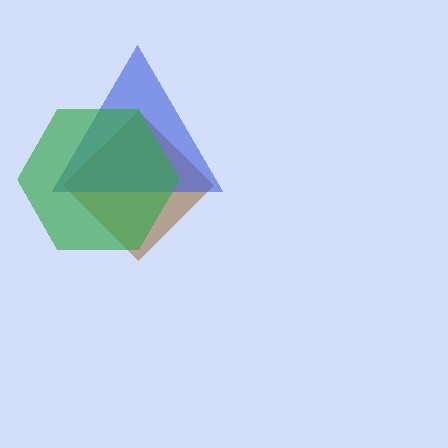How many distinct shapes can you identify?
There are 3 distinct shapes: a brown diamond, a blue triangle, a green hexagon.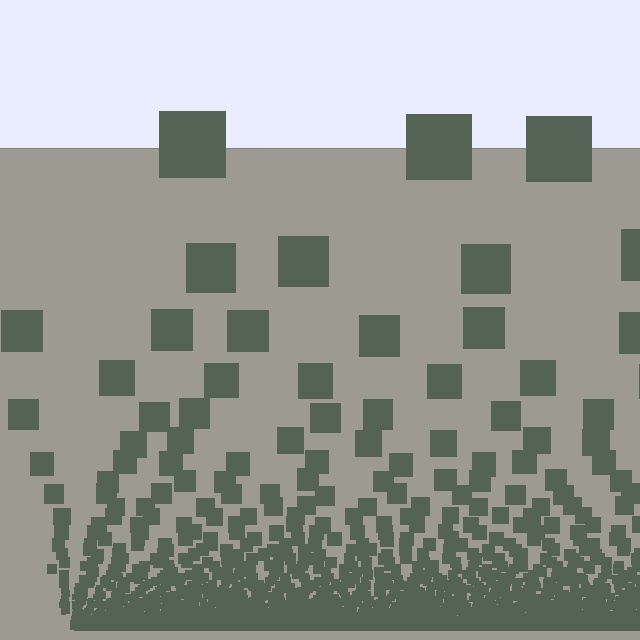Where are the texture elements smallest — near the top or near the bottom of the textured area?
Near the bottom.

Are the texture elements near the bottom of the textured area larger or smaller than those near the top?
Smaller. The gradient is inverted — elements near the bottom are smaller and denser.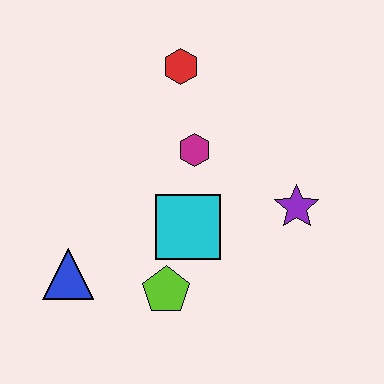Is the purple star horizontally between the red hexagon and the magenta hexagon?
No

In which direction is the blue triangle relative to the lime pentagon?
The blue triangle is to the left of the lime pentagon.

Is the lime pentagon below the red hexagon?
Yes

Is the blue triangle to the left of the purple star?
Yes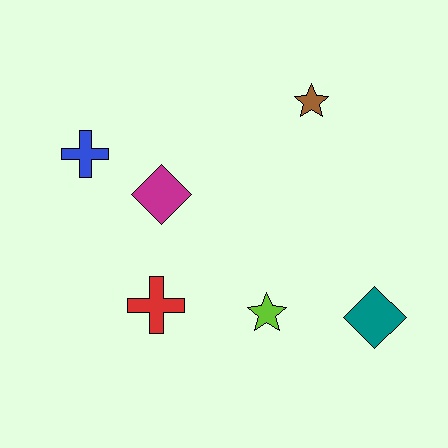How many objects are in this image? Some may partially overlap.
There are 6 objects.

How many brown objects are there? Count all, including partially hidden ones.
There is 1 brown object.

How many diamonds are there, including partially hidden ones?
There are 2 diamonds.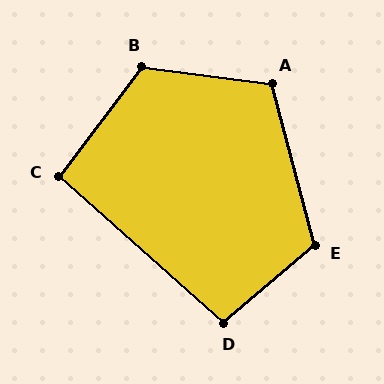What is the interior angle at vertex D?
Approximately 98 degrees (obtuse).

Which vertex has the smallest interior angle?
C, at approximately 94 degrees.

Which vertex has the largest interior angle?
B, at approximately 120 degrees.